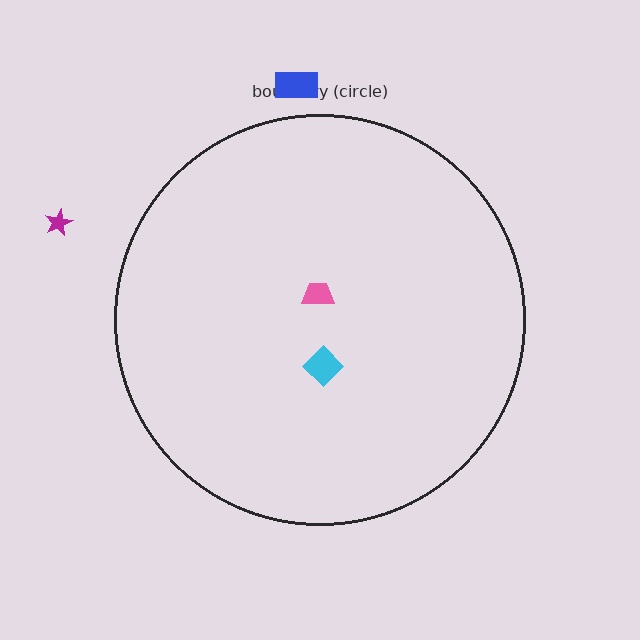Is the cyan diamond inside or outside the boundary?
Inside.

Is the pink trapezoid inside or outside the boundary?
Inside.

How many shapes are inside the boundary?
2 inside, 2 outside.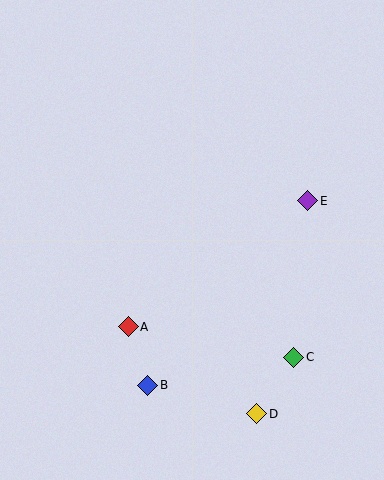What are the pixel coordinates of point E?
Point E is at (308, 201).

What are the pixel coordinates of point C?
Point C is at (294, 357).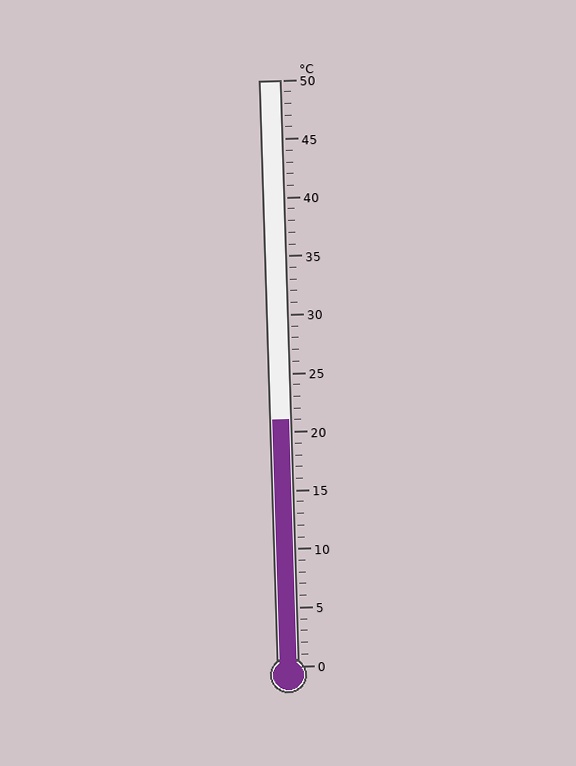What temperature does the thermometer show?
The thermometer shows approximately 21°C.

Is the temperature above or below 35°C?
The temperature is below 35°C.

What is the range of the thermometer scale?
The thermometer scale ranges from 0°C to 50°C.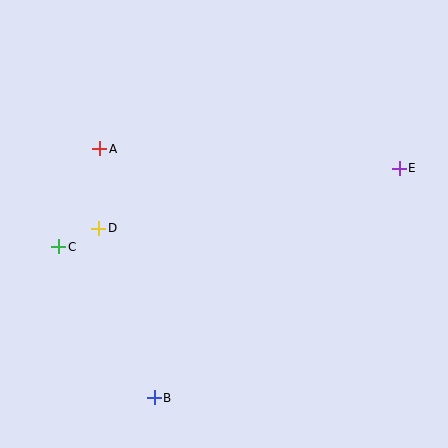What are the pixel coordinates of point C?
Point C is at (59, 247).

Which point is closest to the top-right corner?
Point E is closest to the top-right corner.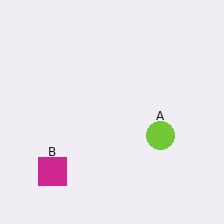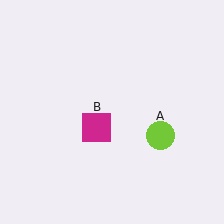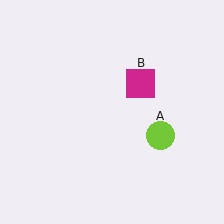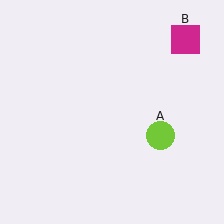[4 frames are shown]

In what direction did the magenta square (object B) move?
The magenta square (object B) moved up and to the right.